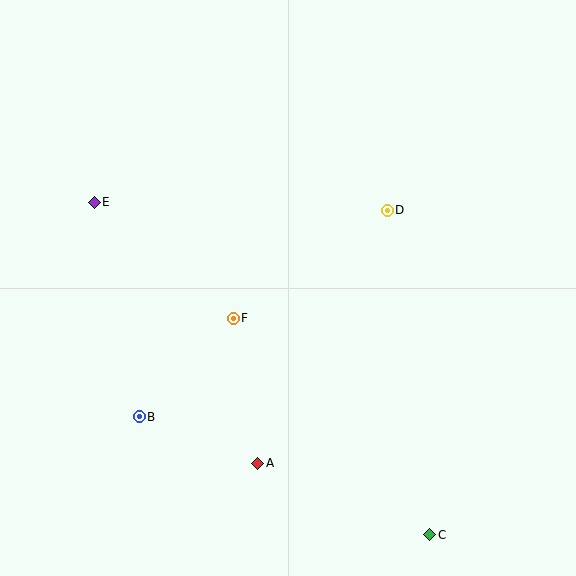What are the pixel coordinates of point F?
Point F is at (233, 318).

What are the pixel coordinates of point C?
Point C is at (430, 535).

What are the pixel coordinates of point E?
Point E is at (94, 202).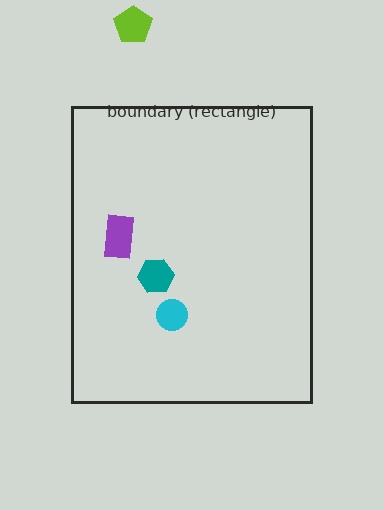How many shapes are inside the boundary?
3 inside, 1 outside.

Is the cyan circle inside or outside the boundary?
Inside.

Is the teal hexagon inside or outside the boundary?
Inside.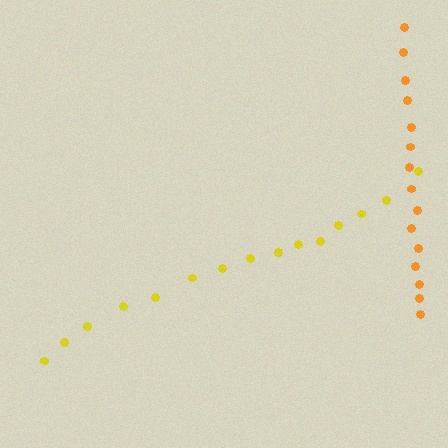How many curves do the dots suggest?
There are 2 distinct paths.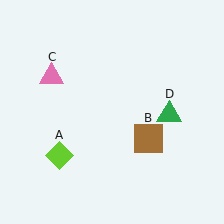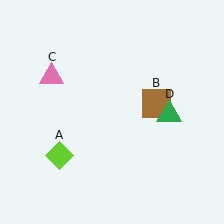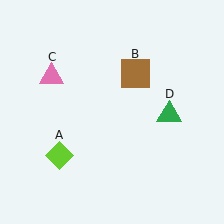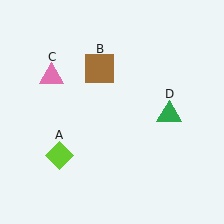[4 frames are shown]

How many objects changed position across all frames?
1 object changed position: brown square (object B).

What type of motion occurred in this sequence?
The brown square (object B) rotated counterclockwise around the center of the scene.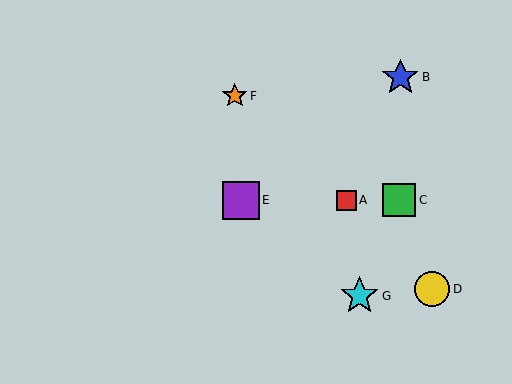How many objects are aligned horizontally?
3 objects (A, C, E) are aligned horizontally.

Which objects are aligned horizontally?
Objects A, C, E are aligned horizontally.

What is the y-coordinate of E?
Object E is at y≈200.